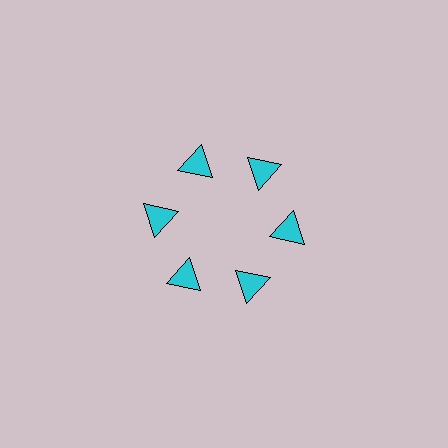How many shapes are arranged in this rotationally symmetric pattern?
There are 6 shapes, arranged in 6 groups of 1.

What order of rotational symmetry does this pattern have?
This pattern has 6-fold rotational symmetry.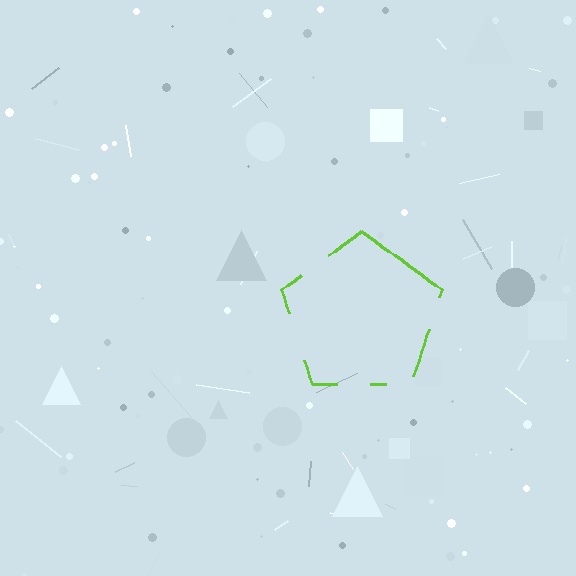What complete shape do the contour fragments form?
The contour fragments form a pentagon.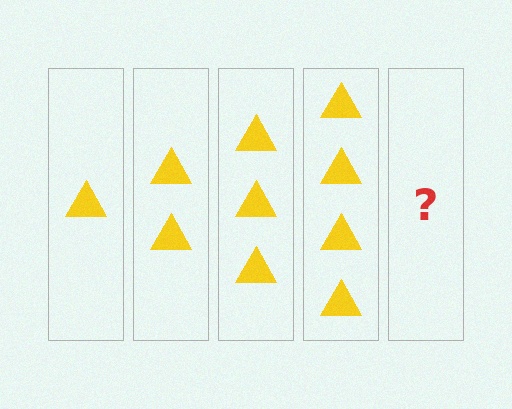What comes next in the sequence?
The next element should be 5 triangles.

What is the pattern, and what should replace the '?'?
The pattern is that each step adds one more triangle. The '?' should be 5 triangles.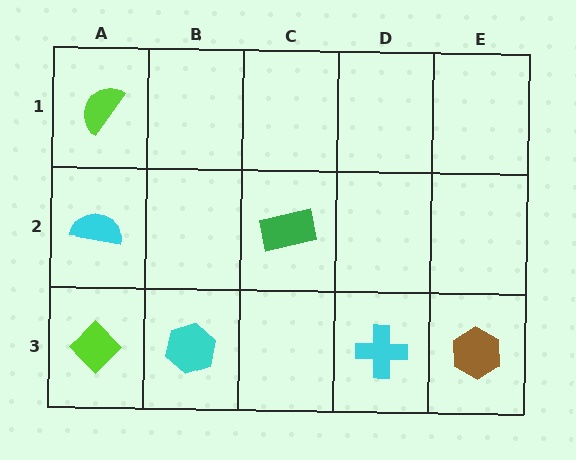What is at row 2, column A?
A cyan semicircle.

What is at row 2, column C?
A green rectangle.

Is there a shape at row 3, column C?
No, that cell is empty.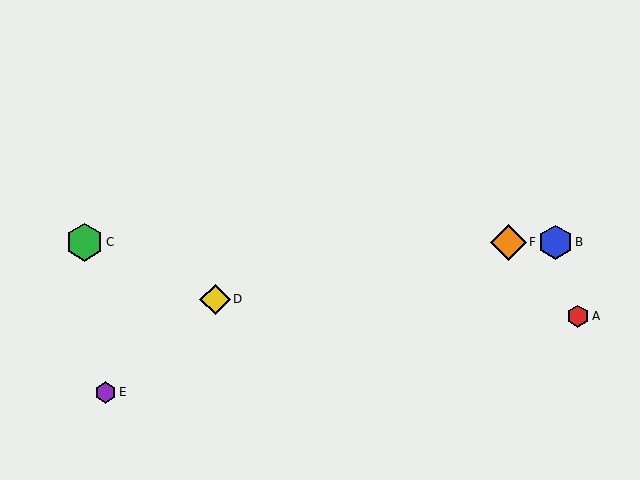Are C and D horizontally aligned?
No, C is at y≈242 and D is at y≈299.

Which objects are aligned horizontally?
Objects B, C, F are aligned horizontally.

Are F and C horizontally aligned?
Yes, both are at y≈242.